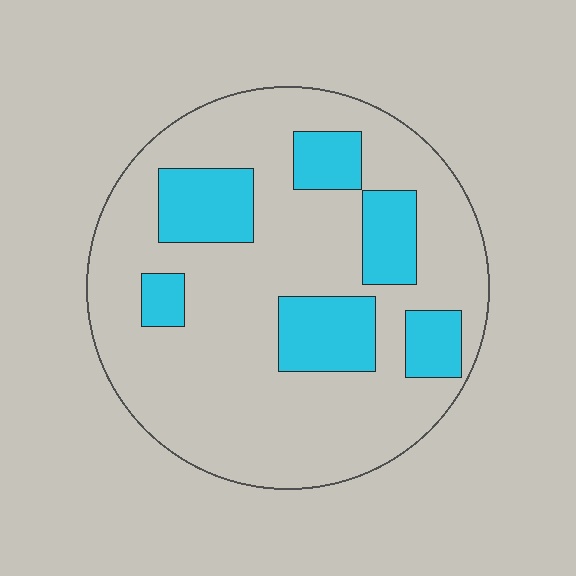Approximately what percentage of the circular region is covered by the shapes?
Approximately 25%.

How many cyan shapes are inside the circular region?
6.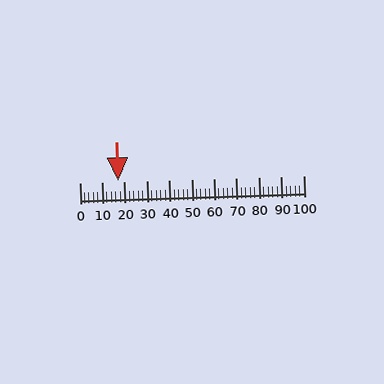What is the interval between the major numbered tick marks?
The major tick marks are spaced 10 units apart.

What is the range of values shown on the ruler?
The ruler shows values from 0 to 100.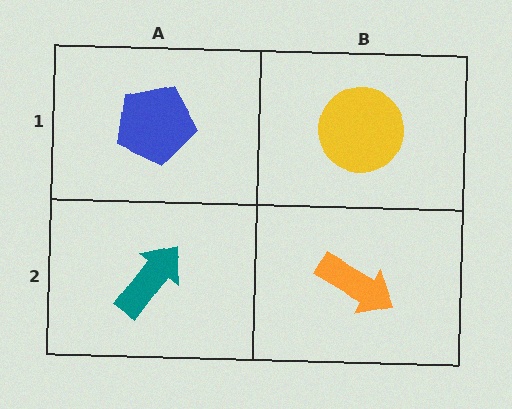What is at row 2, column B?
An orange arrow.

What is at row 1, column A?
A blue pentagon.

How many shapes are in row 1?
2 shapes.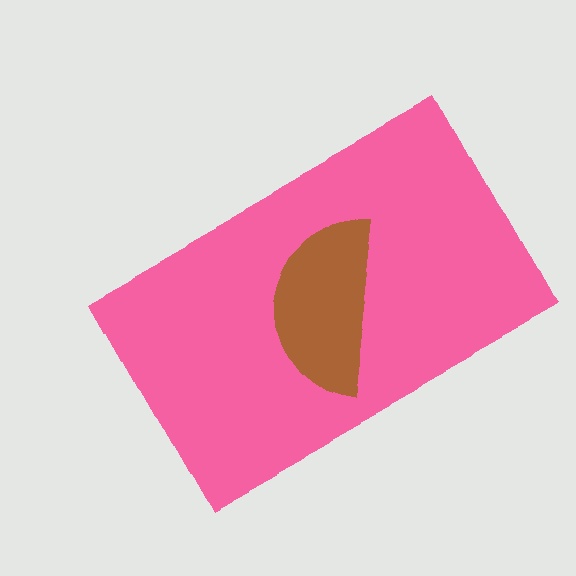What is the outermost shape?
The pink rectangle.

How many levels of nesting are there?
2.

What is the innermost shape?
The brown semicircle.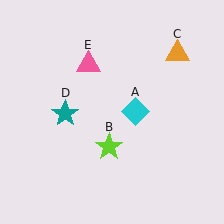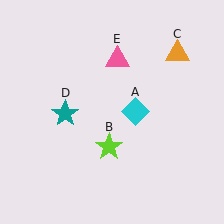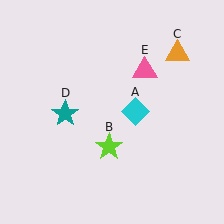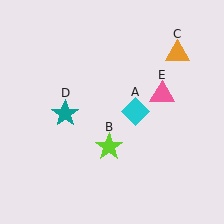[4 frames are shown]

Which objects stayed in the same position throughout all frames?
Cyan diamond (object A) and lime star (object B) and orange triangle (object C) and teal star (object D) remained stationary.